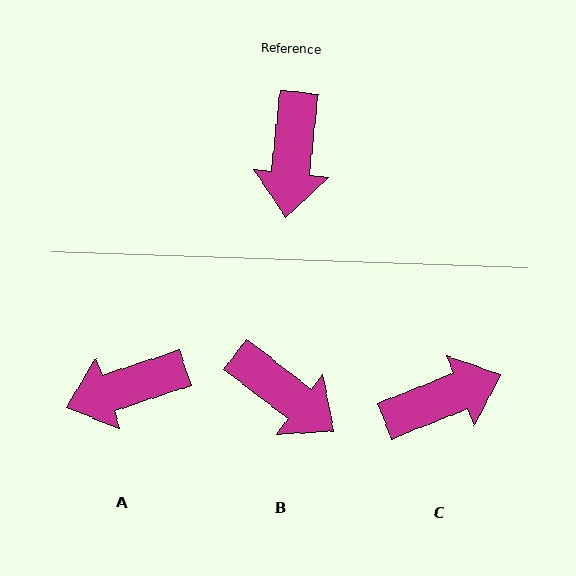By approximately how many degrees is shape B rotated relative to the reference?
Approximately 59 degrees counter-clockwise.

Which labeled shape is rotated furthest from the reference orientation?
C, about 118 degrees away.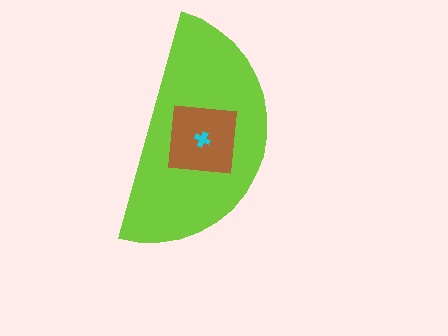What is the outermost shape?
The lime semicircle.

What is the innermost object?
The cyan cross.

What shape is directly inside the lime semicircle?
The brown square.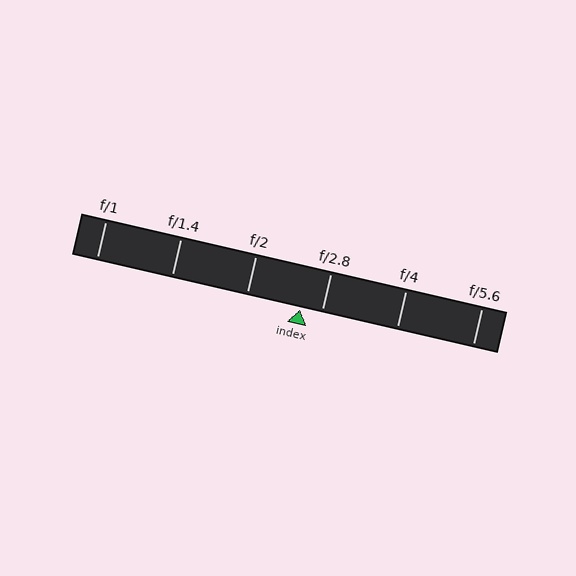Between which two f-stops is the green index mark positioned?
The index mark is between f/2 and f/2.8.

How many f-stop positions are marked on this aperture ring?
There are 6 f-stop positions marked.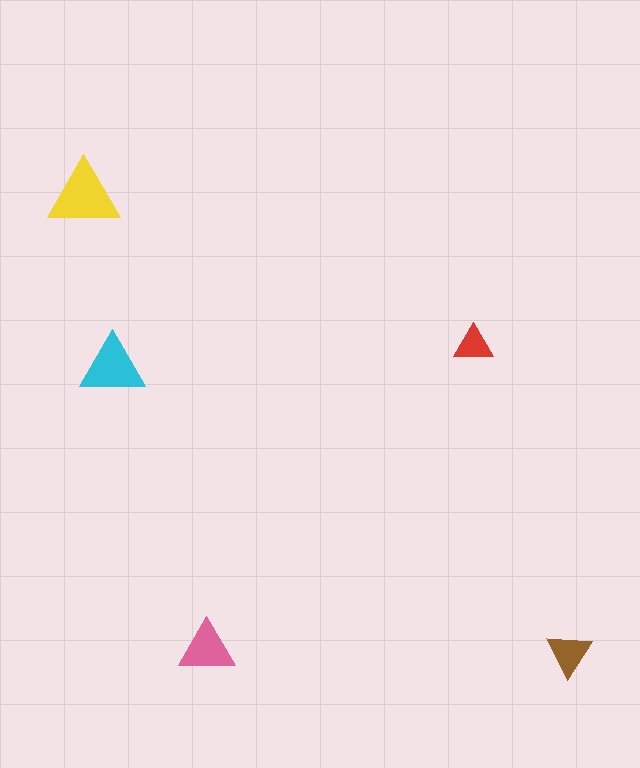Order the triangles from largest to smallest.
the yellow one, the cyan one, the pink one, the brown one, the red one.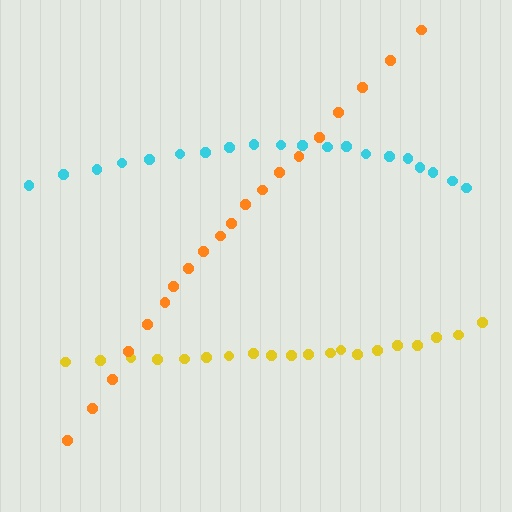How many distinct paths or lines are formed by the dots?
There are 3 distinct paths.